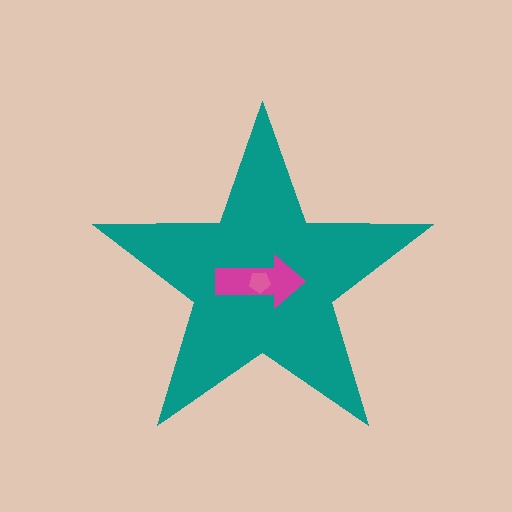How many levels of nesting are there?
3.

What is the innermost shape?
The pink pentagon.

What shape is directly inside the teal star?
The magenta arrow.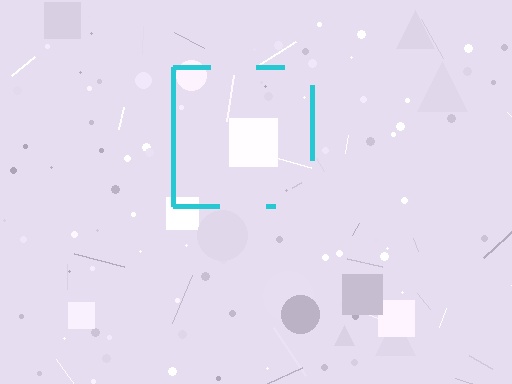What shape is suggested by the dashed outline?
The dashed outline suggests a square.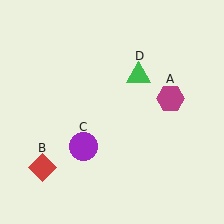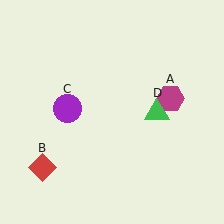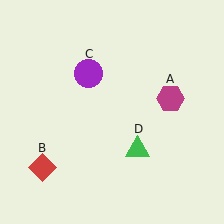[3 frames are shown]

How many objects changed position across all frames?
2 objects changed position: purple circle (object C), green triangle (object D).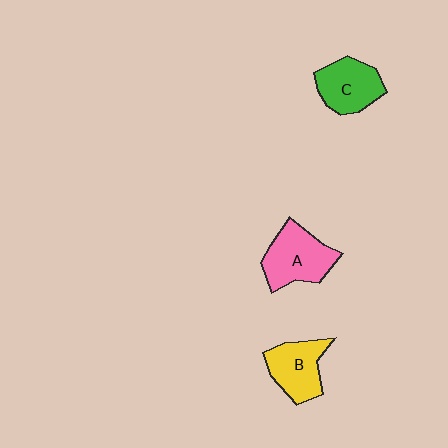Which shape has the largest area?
Shape A (pink).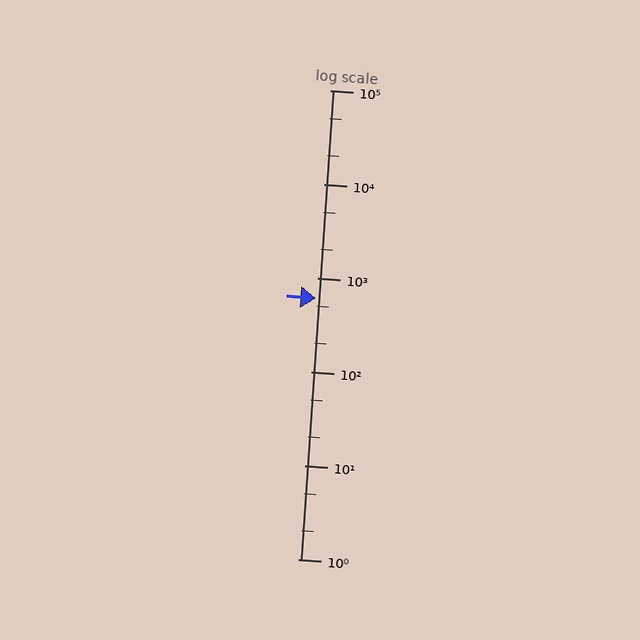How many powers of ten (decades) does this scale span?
The scale spans 5 decades, from 1 to 100000.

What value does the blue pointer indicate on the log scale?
The pointer indicates approximately 610.